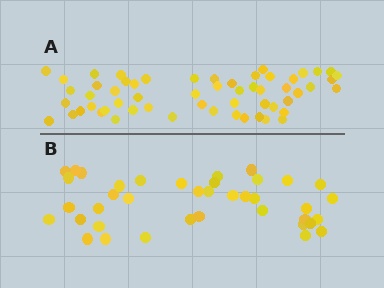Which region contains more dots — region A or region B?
Region A (the top region) has more dots.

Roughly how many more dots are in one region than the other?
Region A has approximately 20 more dots than region B.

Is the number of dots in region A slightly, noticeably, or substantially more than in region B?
Region A has substantially more. The ratio is roughly 1.5 to 1.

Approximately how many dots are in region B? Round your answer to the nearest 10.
About 40 dots. (The exact count is 39, which rounds to 40.)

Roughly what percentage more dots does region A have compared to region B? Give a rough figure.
About 45% more.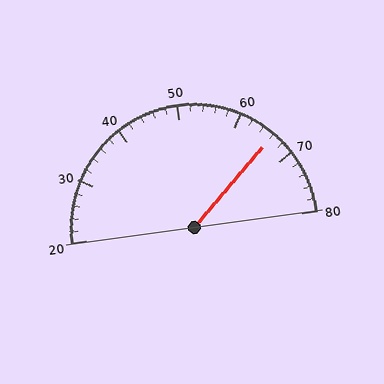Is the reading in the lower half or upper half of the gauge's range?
The reading is in the upper half of the range (20 to 80).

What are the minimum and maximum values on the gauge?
The gauge ranges from 20 to 80.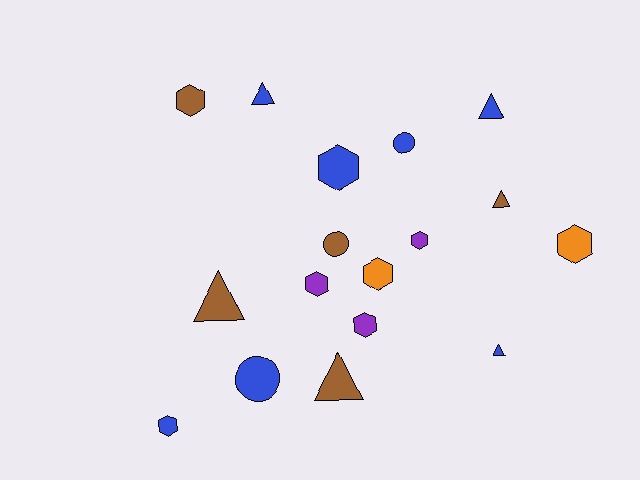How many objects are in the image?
There are 17 objects.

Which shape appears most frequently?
Hexagon, with 8 objects.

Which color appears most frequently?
Blue, with 7 objects.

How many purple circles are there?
There are no purple circles.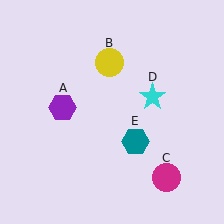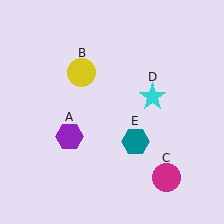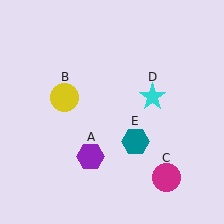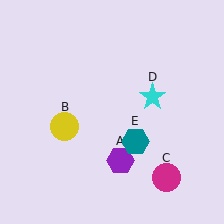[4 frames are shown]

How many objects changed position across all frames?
2 objects changed position: purple hexagon (object A), yellow circle (object B).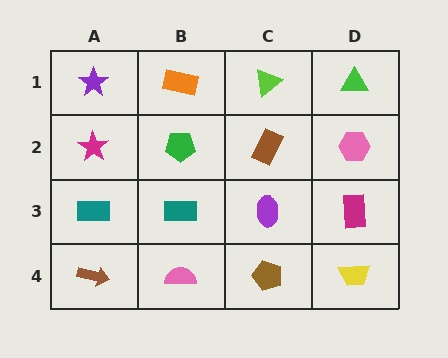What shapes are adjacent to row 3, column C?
A brown rectangle (row 2, column C), a brown pentagon (row 4, column C), a teal rectangle (row 3, column B), a magenta rectangle (row 3, column D).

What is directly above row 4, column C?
A purple ellipse.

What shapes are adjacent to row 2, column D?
A green triangle (row 1, column D), a magenta rectangle (row 3, column D), a brown rectangle (row 2, column C).